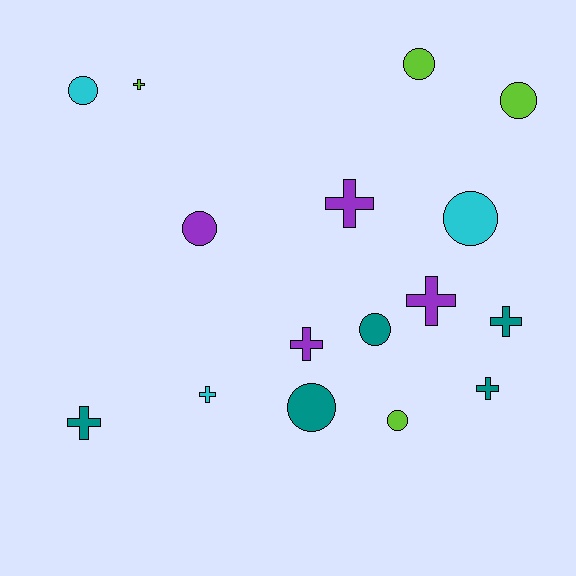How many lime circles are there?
There are 3 lime circles.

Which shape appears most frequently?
Circle, with 8 objects.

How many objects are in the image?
There are 16 objects.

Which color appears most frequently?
Teal, with 5 objects.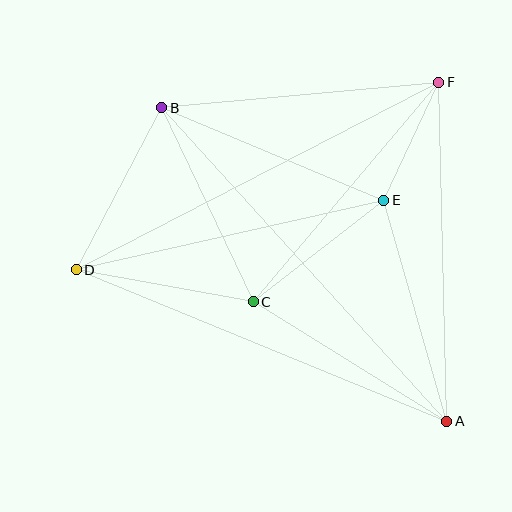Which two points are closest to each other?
Points E and F are closest to each other.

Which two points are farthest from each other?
Points A and B are farthest from each other.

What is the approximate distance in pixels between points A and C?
The distance between A and C is approximately 228 pixels.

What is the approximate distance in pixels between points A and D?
The distance between A and D is approximately 400 pixels.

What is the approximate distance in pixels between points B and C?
The distance between B and C is approximately 215 pixels.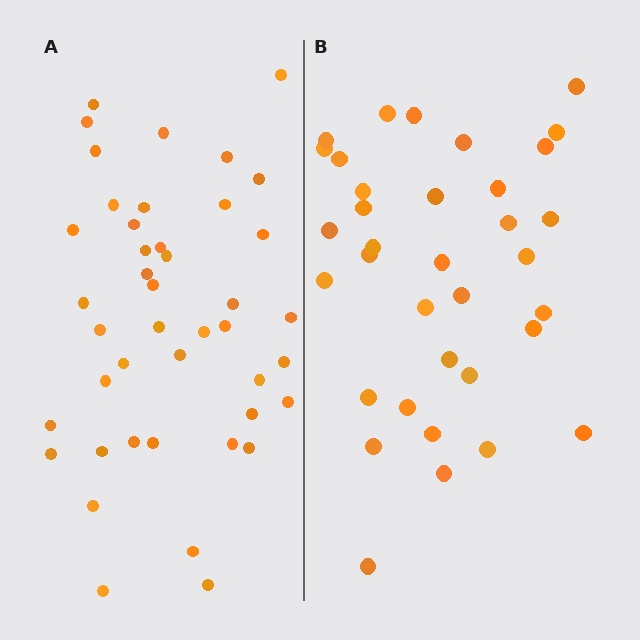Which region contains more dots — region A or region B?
Region A (the left region) has more dots.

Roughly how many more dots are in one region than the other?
Region A has roughly 8 or so more dots than region B.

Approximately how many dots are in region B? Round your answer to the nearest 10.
About 40 dots. (The exact count is 35, which rounds to 40.)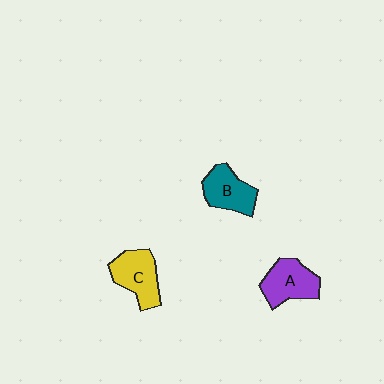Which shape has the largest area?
Shape C (yellow).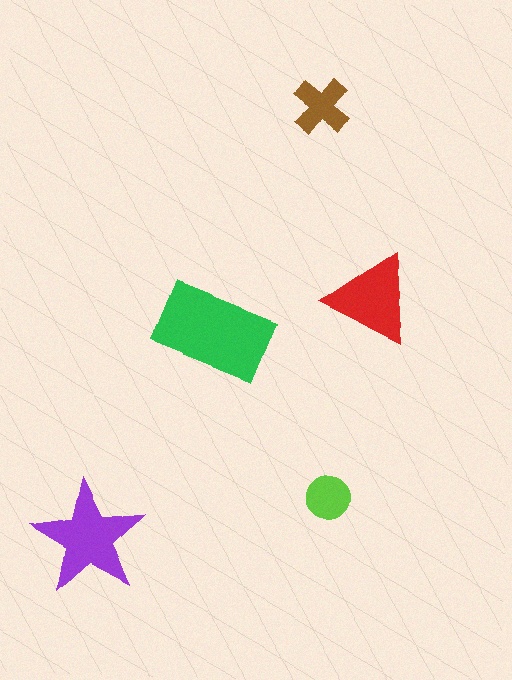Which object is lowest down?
The purple star is bottommost.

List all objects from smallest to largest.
The lime circle, the brown cross, the red triangle, the purple star, the green rectangle.